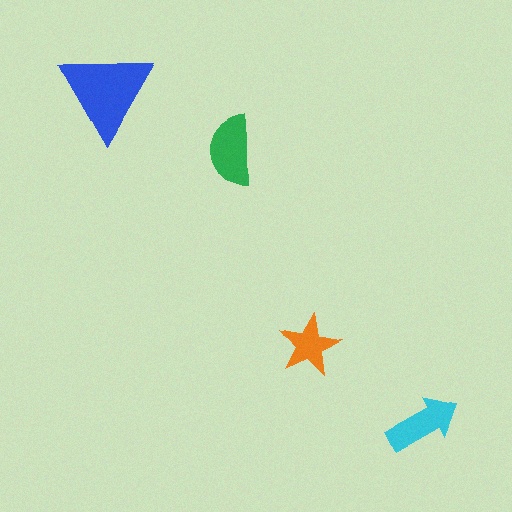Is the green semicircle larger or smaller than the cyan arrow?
Larger.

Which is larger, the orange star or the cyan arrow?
The cyan arrow.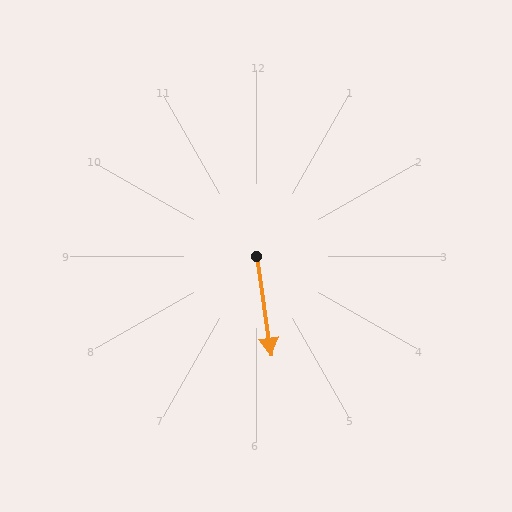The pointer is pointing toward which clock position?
Roughly 6 o'clock.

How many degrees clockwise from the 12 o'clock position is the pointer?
Approximately 171 degrees.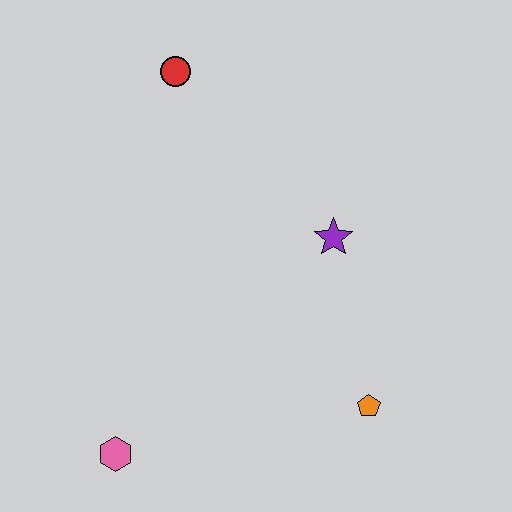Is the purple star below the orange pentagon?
No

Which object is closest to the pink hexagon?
The orange pentagon is closest to the pink hexagon.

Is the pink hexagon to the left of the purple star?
Yes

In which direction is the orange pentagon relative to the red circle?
The orange pentagon is below the red circle.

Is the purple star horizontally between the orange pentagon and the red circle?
Yes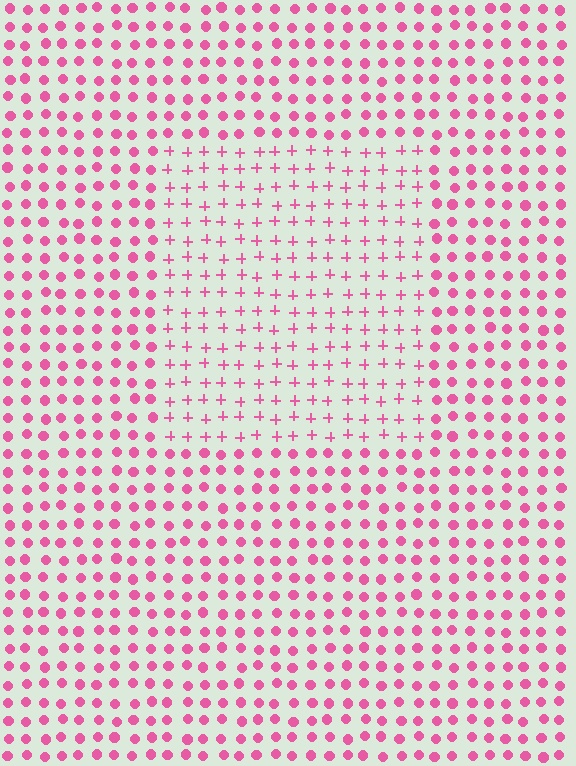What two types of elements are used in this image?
The image uses plus signs inside the rectangle region and circles outside it.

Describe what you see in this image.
The image is filled with small pink elements arranged in a uniform grid. A rectangle-shaped region contains plus signs, while the surrounding area contains circles. The boundary is defined purely by the change in element shape.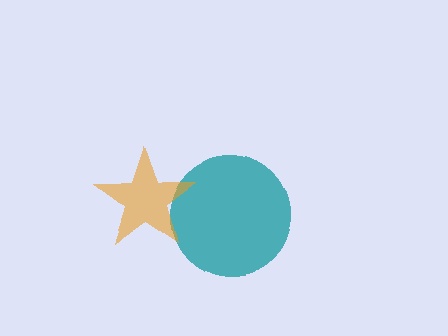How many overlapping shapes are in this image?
There are 2 overlapping shapes in the image.